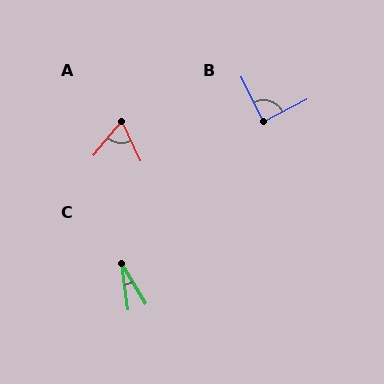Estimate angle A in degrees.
Approximately 65 degrees.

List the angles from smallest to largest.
C (23°), A (65°), B (88°).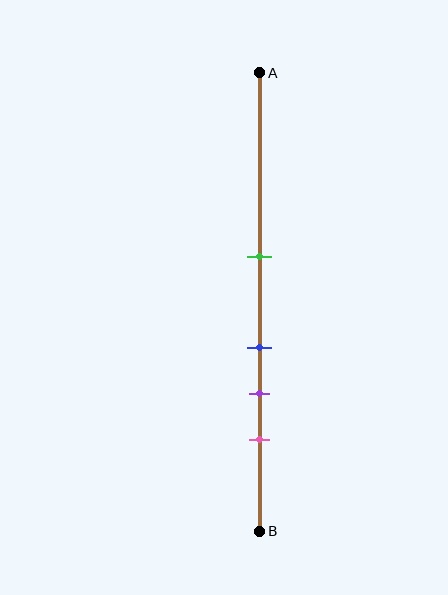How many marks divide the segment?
There are 4 marks dividing the segment.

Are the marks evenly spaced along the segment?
No, the marks are not evenly spaced.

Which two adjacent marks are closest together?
The blue and purple marks are the closest adjacent pair.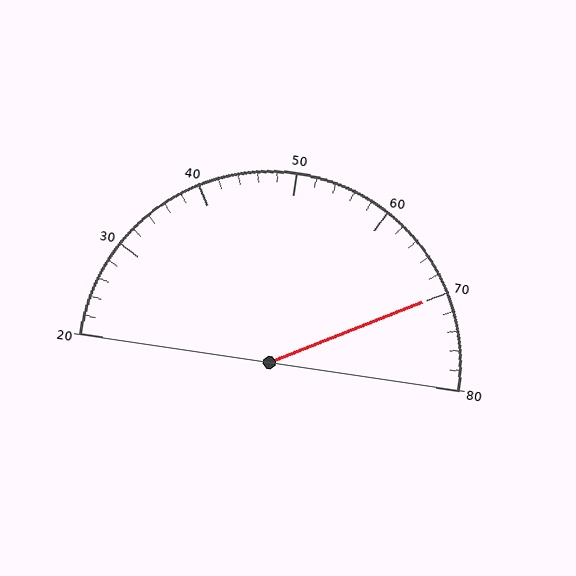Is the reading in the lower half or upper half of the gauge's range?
The reading is in the upper half of the range (20 to 80).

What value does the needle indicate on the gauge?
The needle indicates approximately 70.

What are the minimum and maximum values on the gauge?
The gauge ranges from 20 to 80.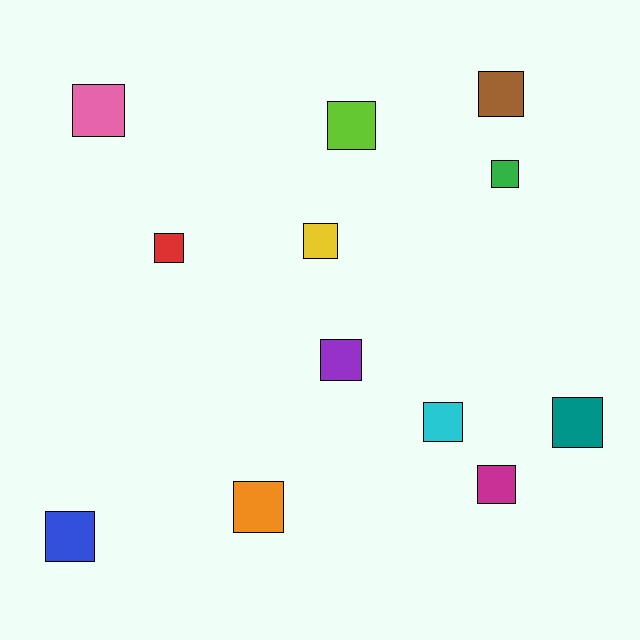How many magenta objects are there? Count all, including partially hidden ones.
There is 1 magenta object.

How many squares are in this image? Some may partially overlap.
There are 12 squares.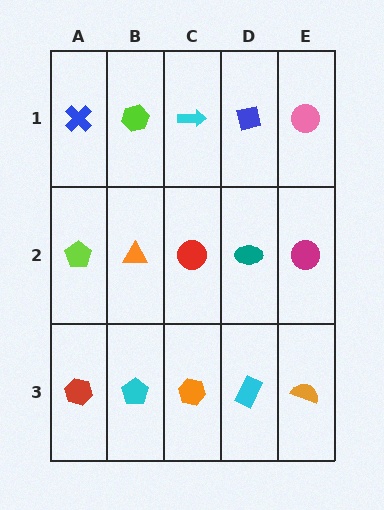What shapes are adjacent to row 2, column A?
A blue cross (row 1, column A), a red hexagon (row 3, column A), an orange triangle (row 2, column B).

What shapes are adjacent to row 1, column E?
A magenta circle (row 2, column E), a blue square (row 1, column D).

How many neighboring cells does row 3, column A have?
2.